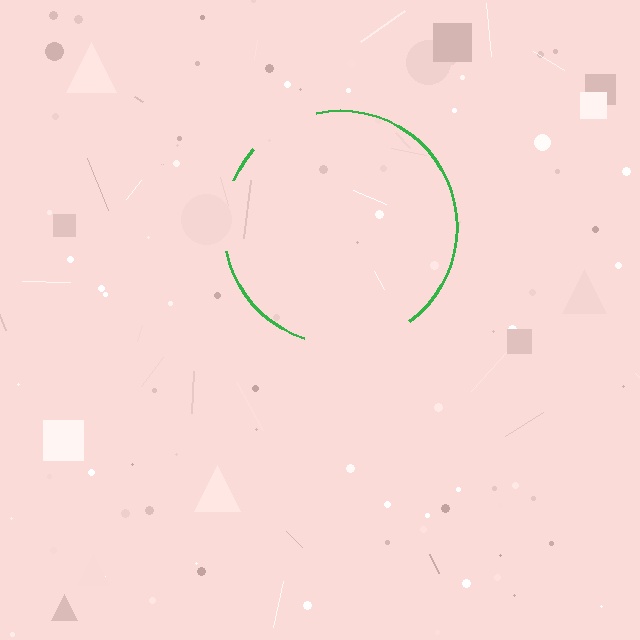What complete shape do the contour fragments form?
The contour fragments form a circle.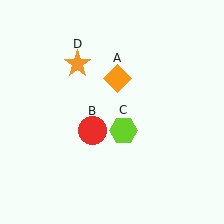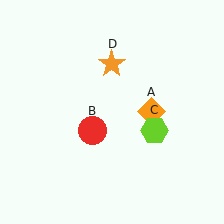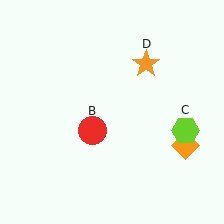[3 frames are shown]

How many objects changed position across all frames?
3 objects changed position: orange diamond (object A), lime hexagon (object C), orange star (object D).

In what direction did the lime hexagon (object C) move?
The lime hexagon (object C) moved right.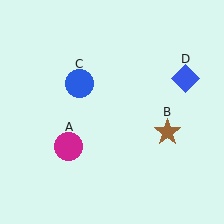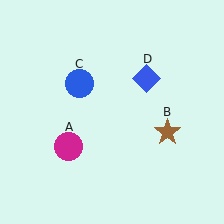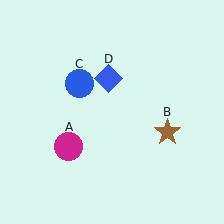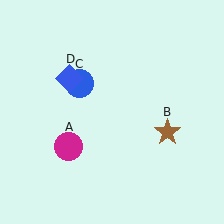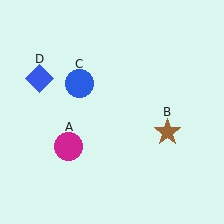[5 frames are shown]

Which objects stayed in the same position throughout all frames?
Magenta circle (object A) and brown star (object B) and blue circle (object C) remained stationary.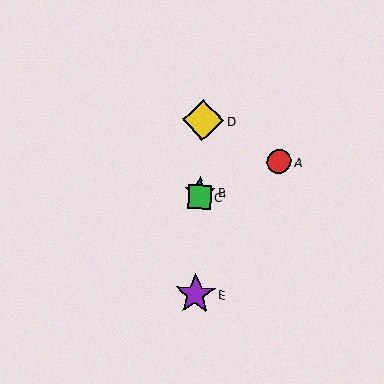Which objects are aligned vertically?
Objects B, C, D, E are aligned vertically.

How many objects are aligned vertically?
4 objects (B, C, D, E) are aligned vertically.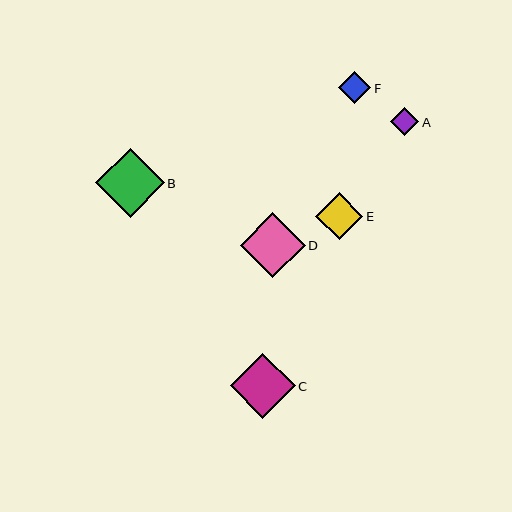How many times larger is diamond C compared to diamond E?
Diamond C is approximately 1.4 times the size of diamond E.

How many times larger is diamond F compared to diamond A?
Diamond F is approximately 1.2 times the size of diamond A.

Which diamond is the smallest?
Diamond A is the smallest with a size of approximately 28 pixels.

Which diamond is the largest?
Diamond B is the largest with a size of approximately 68 pixels.